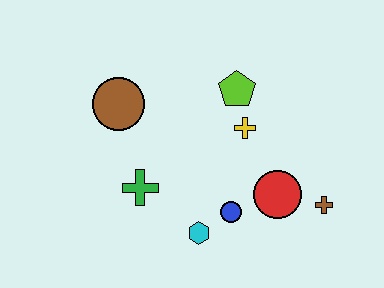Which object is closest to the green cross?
The cyan hexagon is closest to the green cross.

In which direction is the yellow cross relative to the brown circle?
The yellow cross is to the right of the brown circle.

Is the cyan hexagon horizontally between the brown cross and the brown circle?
Yes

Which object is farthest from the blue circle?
The brown circle is farthest from the blue circle.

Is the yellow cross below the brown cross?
No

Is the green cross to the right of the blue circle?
No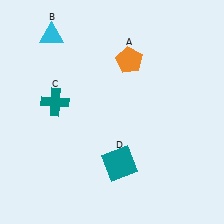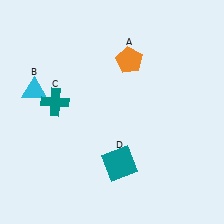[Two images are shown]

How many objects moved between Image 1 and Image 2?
1 object moved between the two images.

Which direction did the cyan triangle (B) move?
The cyan triangle (B) moved down.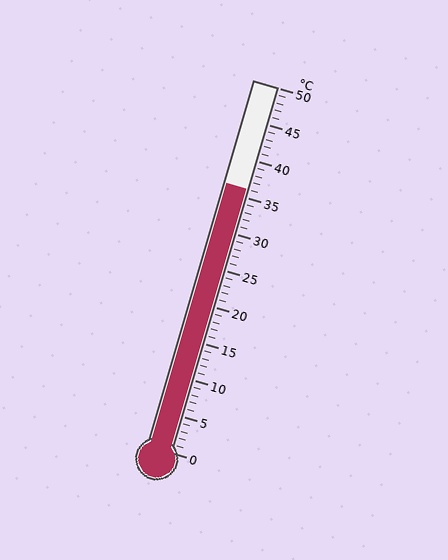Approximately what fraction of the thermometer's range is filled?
The thermometer is filled to approximately 70% of its range.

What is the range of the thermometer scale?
The thermometer scale ranges from 0°C to 50°C.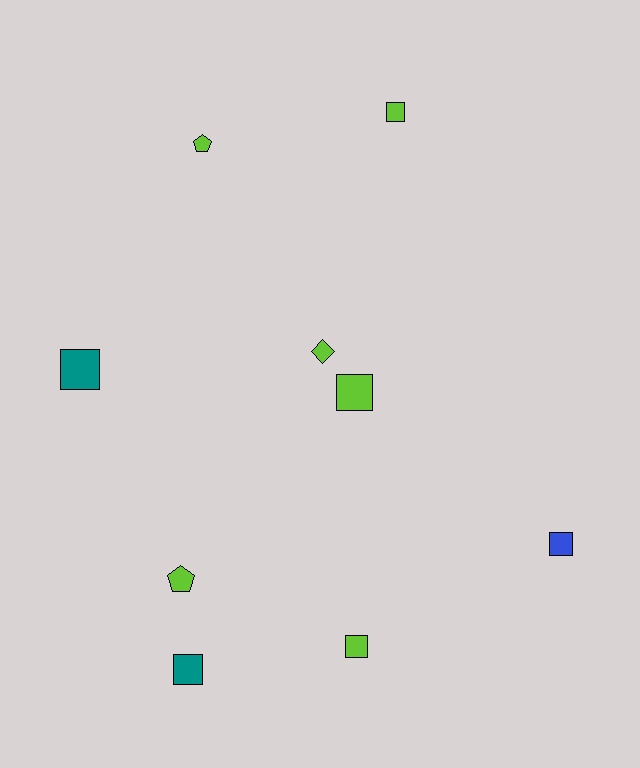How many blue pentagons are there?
There are no blue pentagons.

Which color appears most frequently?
Lime, with 6 objects.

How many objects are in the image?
There are 9 objects.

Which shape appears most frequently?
Square, with 6 objects.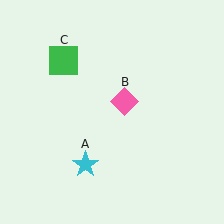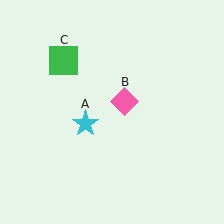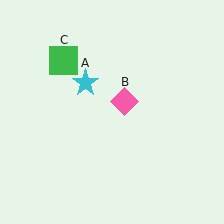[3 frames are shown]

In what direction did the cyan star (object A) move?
The cyan star (object A) moved up.